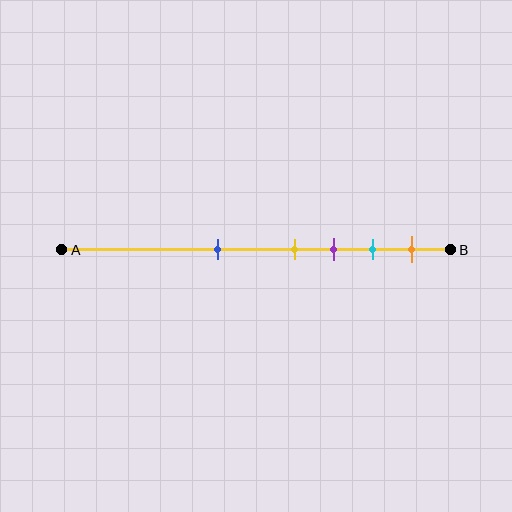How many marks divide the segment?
There are 5 marks dividing the segment.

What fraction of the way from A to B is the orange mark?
The orange mark is approximately 90% (0.9) of the way from A to B.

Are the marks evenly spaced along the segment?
No, the marks are not evenly spaced.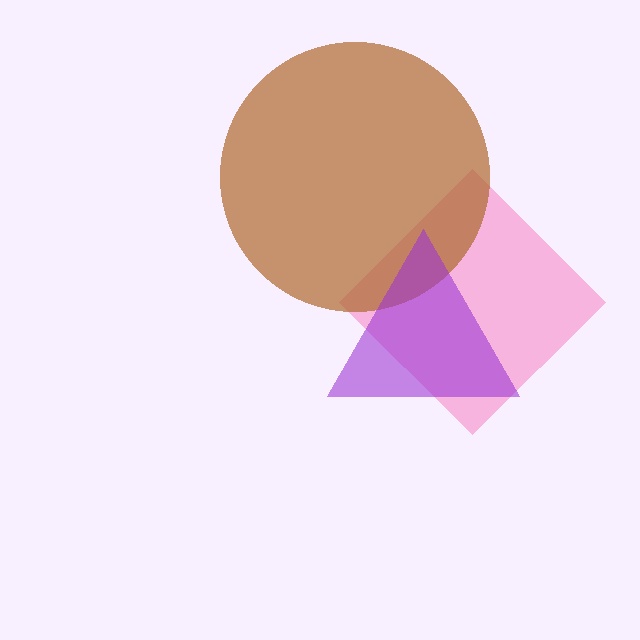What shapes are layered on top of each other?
The layered shapes are: a pink diamond, a brown circle, a purple triangle.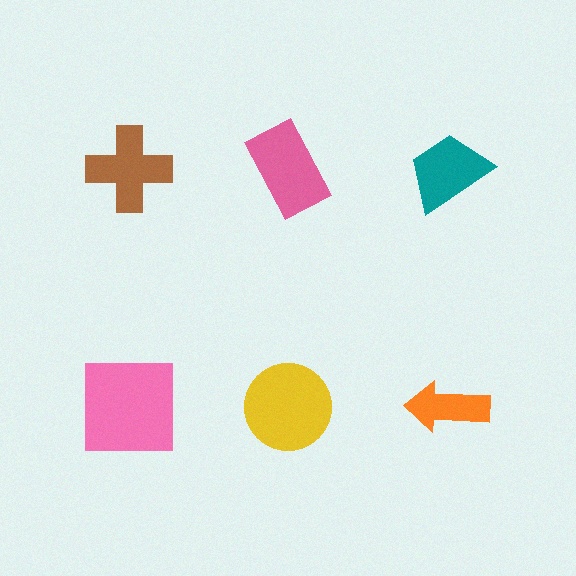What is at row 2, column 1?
A pink square.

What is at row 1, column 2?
A pink rectangle.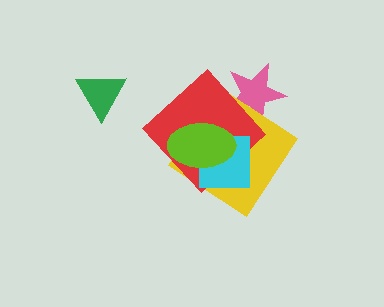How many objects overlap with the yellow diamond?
4 objects overlap with the yellow diamond.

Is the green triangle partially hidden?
No, no other shape covers it.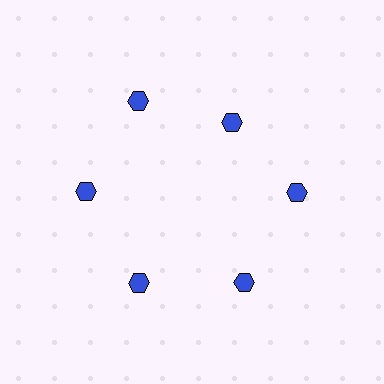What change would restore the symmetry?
The symmetry would be restored by moving it outward, back onto the ring so that all 6 hexagons sit at equal angles and equal distance from the center.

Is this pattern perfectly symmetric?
No. The 6 blue hexagons are arranged in a ring, but one element near the 1 o'clock position is pulled inward toward the center, breaking the 6-fold rotational symmetry.